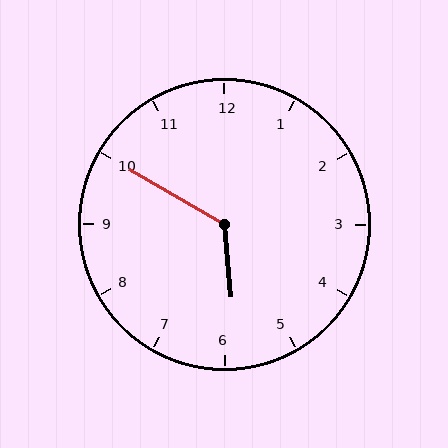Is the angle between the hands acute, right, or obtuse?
It is obtuse.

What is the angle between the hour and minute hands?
Approximately 125 degrees.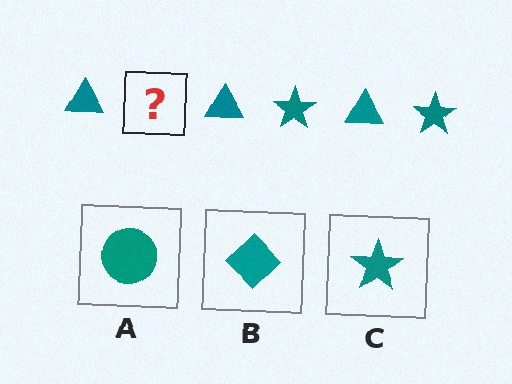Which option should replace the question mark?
Option C.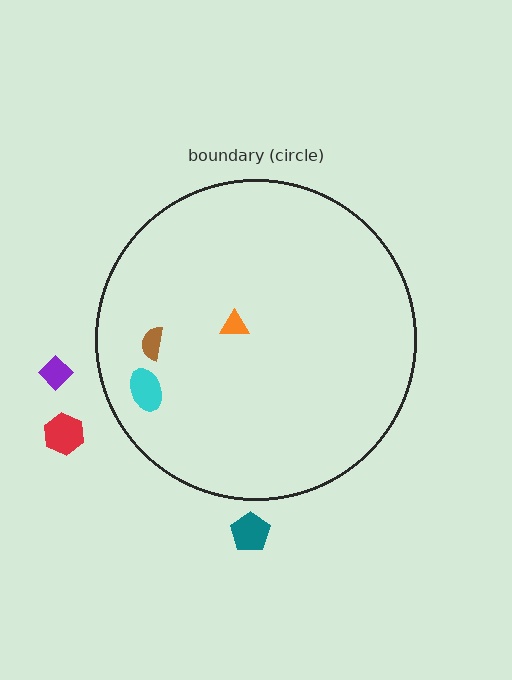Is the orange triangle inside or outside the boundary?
Inside.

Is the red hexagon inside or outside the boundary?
Outside.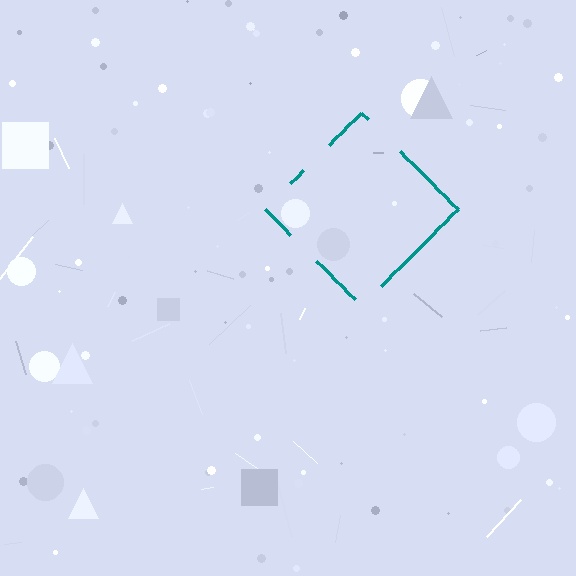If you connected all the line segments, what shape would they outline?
They would outline a diamond.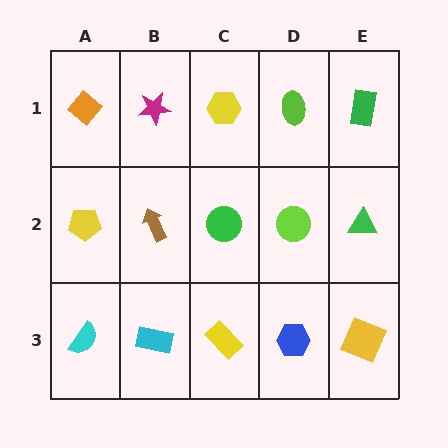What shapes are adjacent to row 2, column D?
A lime ellipse (row 1, column D), a blue hexagon (row 3, column D), a green circle (row 2, column C), a green triangle (row 2, column E).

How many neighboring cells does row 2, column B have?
4.